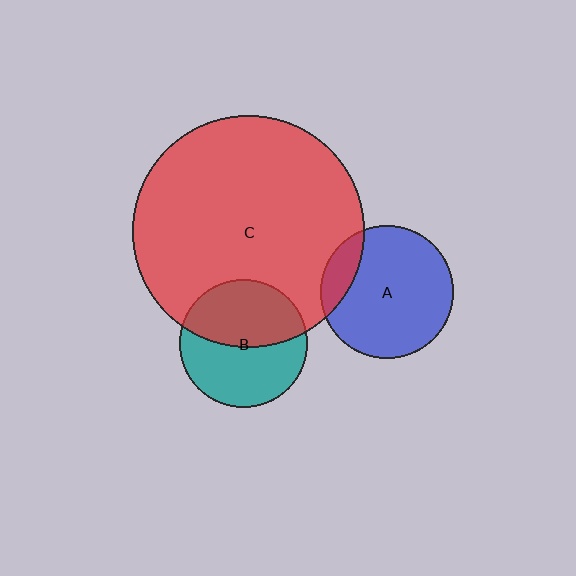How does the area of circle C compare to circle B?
Approximately 3.3 times.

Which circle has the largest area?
Circle C (red).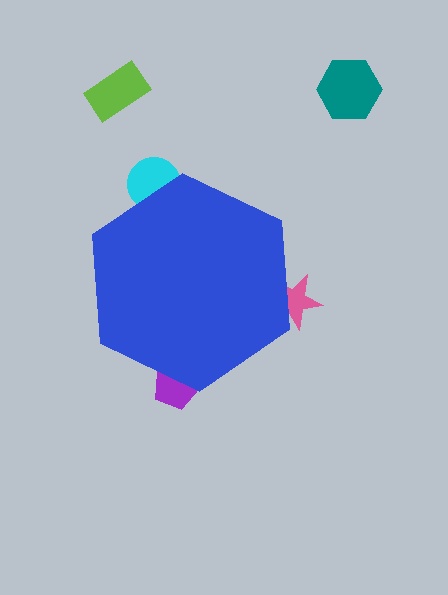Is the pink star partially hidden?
Yes, the pink star is partially hidden behind the blue hexagon.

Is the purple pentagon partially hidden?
Yes, the purple pentagon is partially hidden behind the blue hexagon.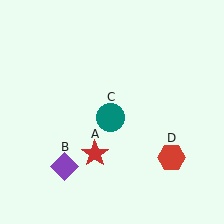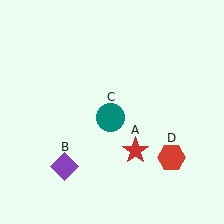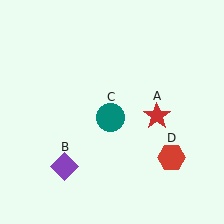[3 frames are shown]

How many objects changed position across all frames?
1 object changed position: red star (object A).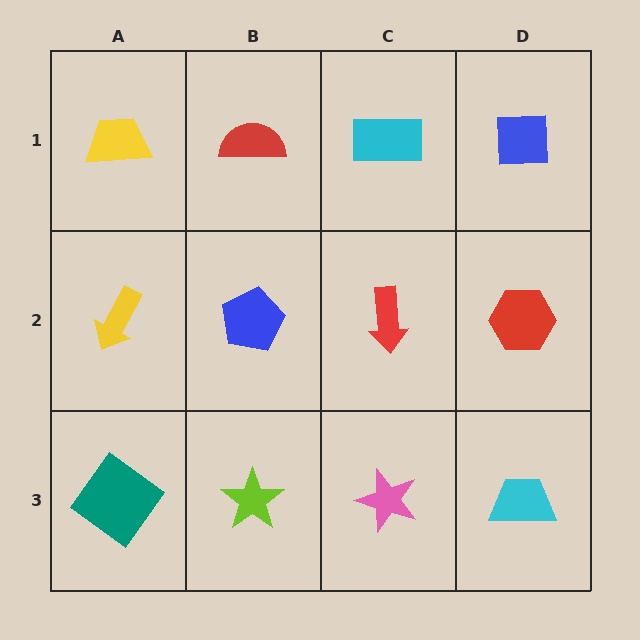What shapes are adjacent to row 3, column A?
A yellow arrow (row 2, column A), a lime star (row 3, column B).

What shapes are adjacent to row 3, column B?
A blue pentagon (row 2, column B), a teal diamond (row 3, column A), a pink star (row 3, column C).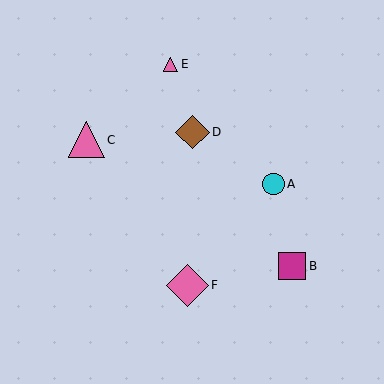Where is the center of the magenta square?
The center of the magenta square is at (292, 266).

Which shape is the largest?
The pink diamond (labeled F) is the largest.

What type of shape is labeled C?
Shape C is a pink triangle.